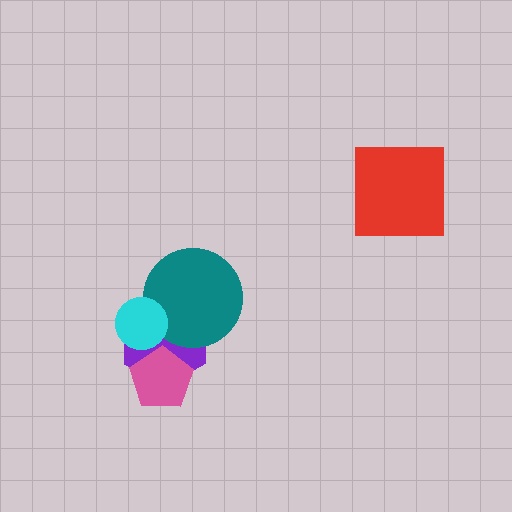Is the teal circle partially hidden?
Yes, it is partially covered by another shape.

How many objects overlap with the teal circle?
2 objects overlap with the teal circle.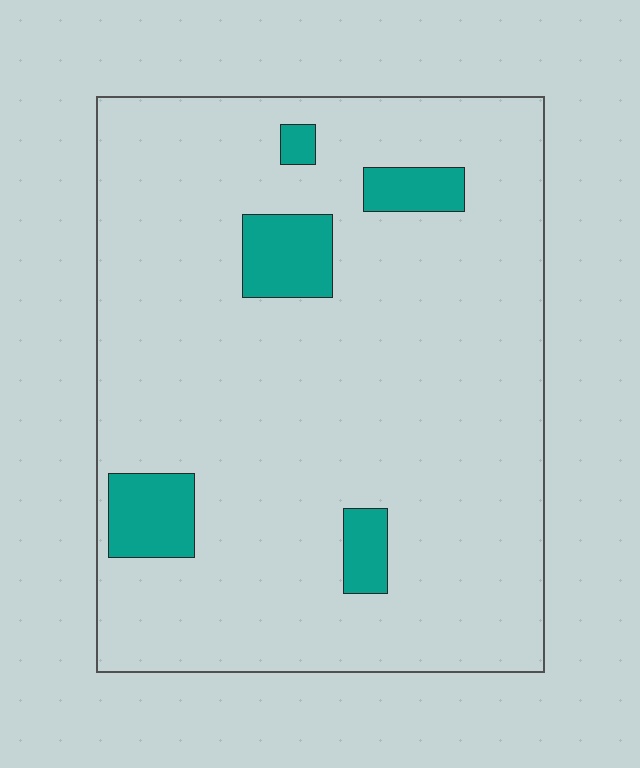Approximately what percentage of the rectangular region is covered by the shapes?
Approximately 10%.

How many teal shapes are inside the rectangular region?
5.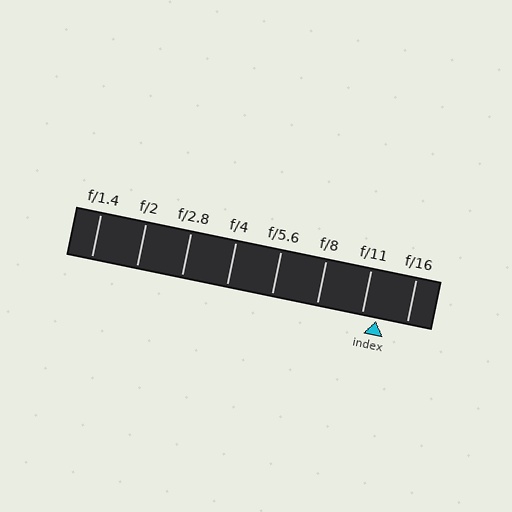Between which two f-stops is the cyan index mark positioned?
The index mark is between f/11 and f/16.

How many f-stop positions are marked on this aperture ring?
There are 8 f-stop positions marked.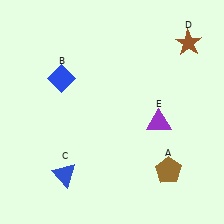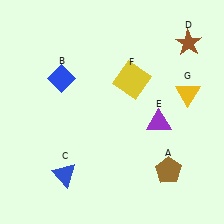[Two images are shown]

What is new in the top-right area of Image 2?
A yellow square (F) was added in the top-right area of Image 2.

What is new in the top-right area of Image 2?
A yellow triangle (G) was added in the top-right area of Image 2.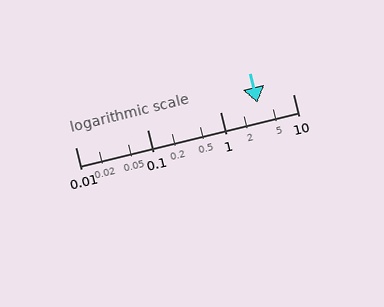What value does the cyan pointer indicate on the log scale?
The pointer indicates approximately 3.2.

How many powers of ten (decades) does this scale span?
The scale spans 3 decades, from 0.01 to 10.